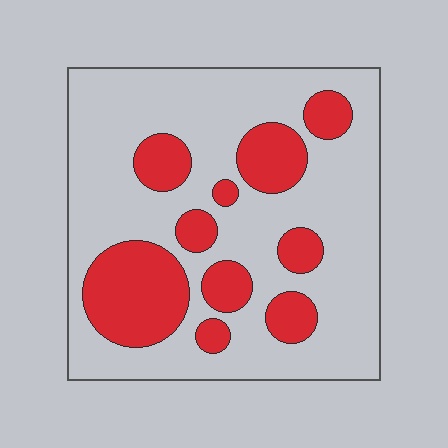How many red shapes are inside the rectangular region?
10.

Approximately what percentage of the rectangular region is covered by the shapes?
Approximately 25%.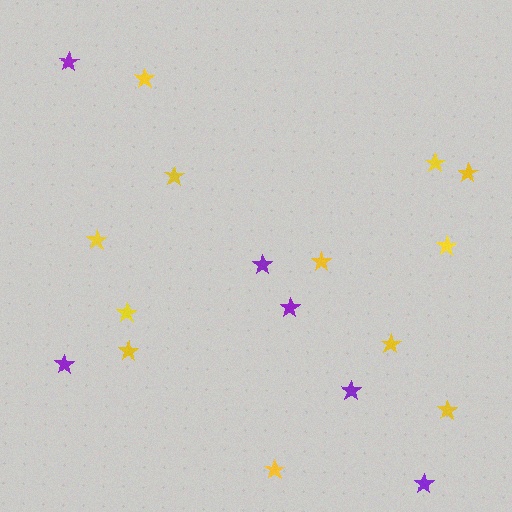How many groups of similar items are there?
There are 2 groups: one group of yellow stars (12) and one group of purple stars (6).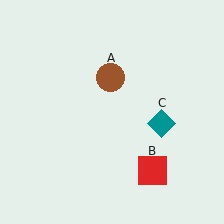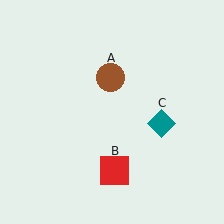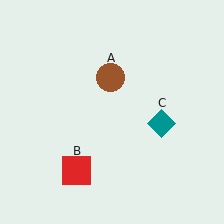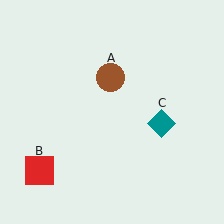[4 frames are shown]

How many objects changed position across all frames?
1 object changed position: red square (object B).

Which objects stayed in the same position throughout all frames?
Brown circle (object A) and teal diamond (object C) remained stationary.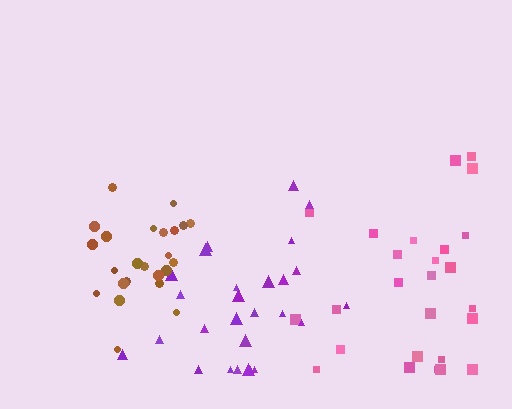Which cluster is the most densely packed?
Brown.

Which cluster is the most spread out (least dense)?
Pink.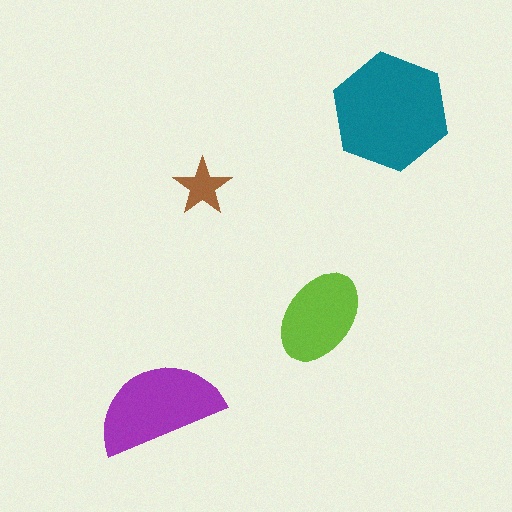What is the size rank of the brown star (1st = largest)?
4th.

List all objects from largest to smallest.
The teal hexagon, the purple semicircle, the lime ellipse, the brown star.